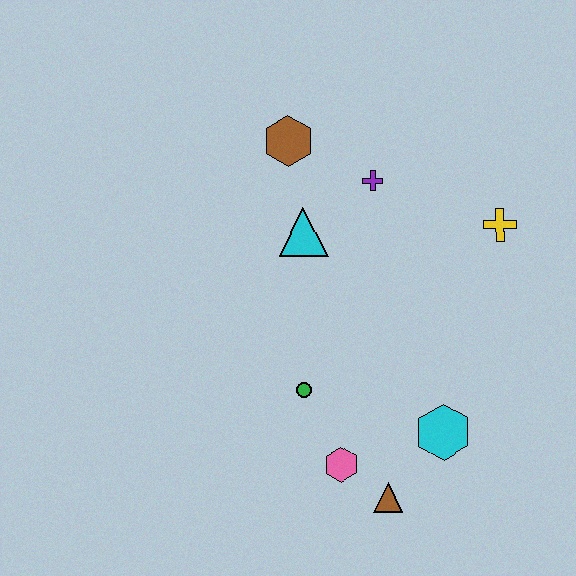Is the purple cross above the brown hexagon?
No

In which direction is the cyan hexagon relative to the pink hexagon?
The cyan hexagon is to the right of the pink hexagon.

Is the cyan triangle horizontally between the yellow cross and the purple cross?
No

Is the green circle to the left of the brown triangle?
Yes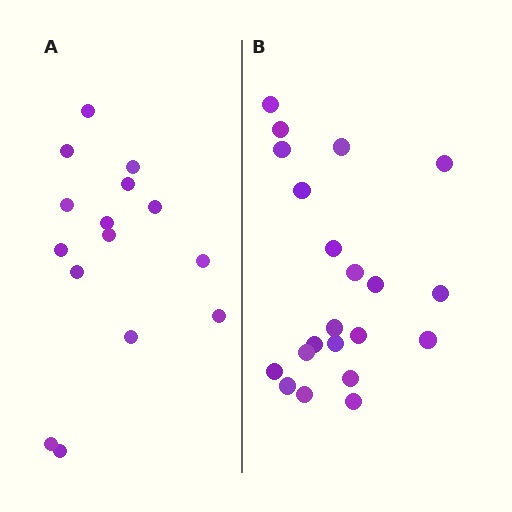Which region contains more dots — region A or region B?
Region B (the right region) has more dots.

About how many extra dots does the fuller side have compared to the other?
Region B has about 6 more dots than region A.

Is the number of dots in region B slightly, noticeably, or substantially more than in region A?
Region B has noticeably more, but not dramatically so. The ratio is roughly 1.4 to 1.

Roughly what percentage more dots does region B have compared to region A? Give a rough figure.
About 40% more.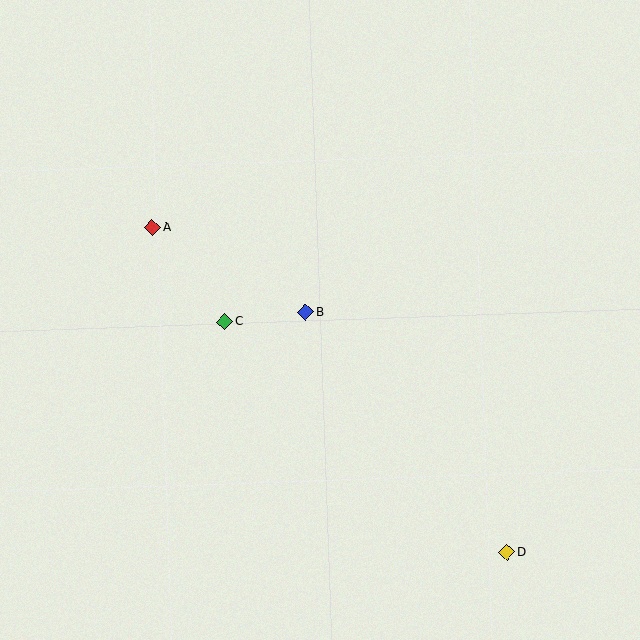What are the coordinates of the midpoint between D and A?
The midpoint between D and A is at (330, 390).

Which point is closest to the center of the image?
Point B at (306, 312) is closest to the center.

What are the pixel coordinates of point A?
Point A is at (153, 228).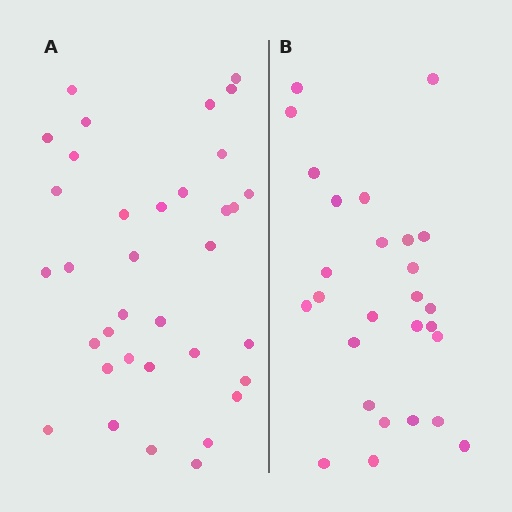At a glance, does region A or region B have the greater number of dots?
Region A (the left region) has more dots.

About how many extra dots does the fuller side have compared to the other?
Region A has roughly 8 or so more dots than region B.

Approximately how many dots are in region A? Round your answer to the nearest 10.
About 40 dots. (The exact count is 35, which rounds to 40.)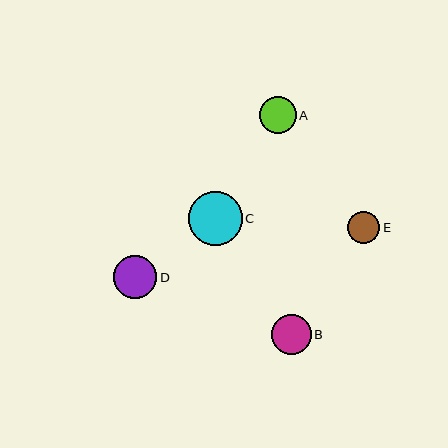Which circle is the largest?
Circle C is the largest with a size of approximately 54 pixels.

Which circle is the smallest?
Circle E is the smallest with a size of approximately 32 pixels.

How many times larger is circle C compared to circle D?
Circle C is approximately 1.2 times the size of circle D.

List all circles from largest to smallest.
From largest to smallest: C, D, B, A, E.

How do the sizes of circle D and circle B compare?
Circle D and circle B are approximately the same size.